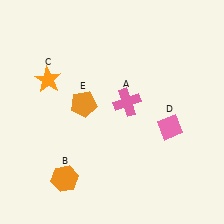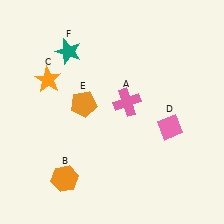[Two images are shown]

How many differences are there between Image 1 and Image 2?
There is 1 difference between the two images.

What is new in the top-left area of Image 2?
A teal star (F) was added in the top-left area of Image 2.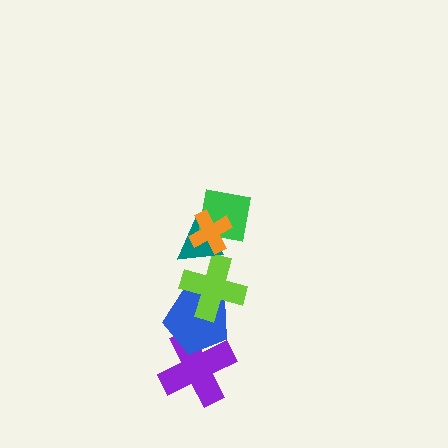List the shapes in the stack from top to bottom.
From top to bottom: the orange cross, the green square, the teal triangle, the lime cross, the blue pentagon, the purple cross.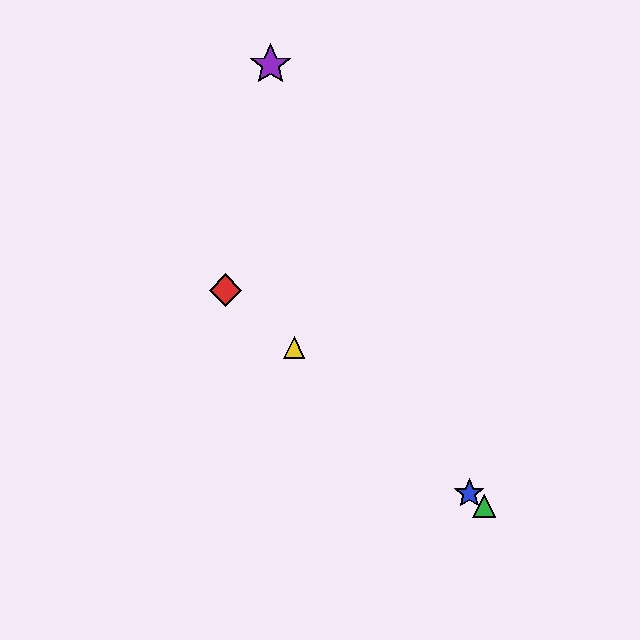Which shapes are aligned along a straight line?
The red diamond, the blue star, the green triangle, the yellow triangle are aligned along a straight line.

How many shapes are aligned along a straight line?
4 shapes (the red diamond, the blue star, the green triangle, the yellow triangle) are aligned along a straight line.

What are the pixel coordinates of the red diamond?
The red diamond is at (226, 290).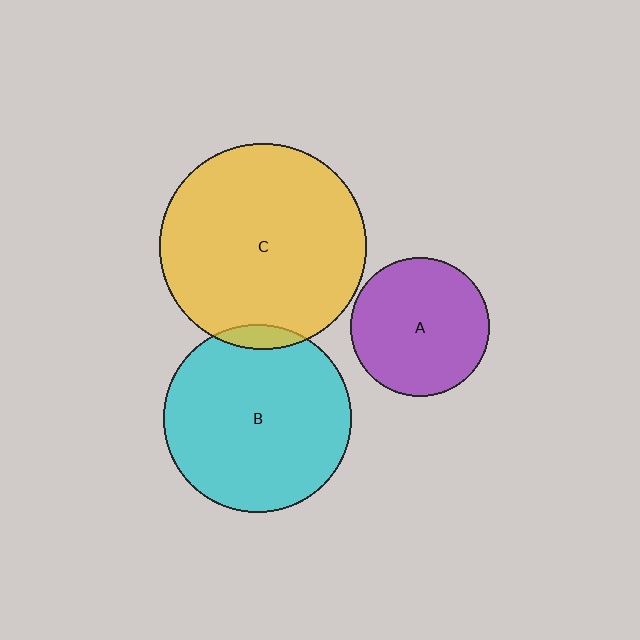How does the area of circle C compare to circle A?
Approximately 2.2 times.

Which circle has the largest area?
Circle C (yellow).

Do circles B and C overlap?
Yes.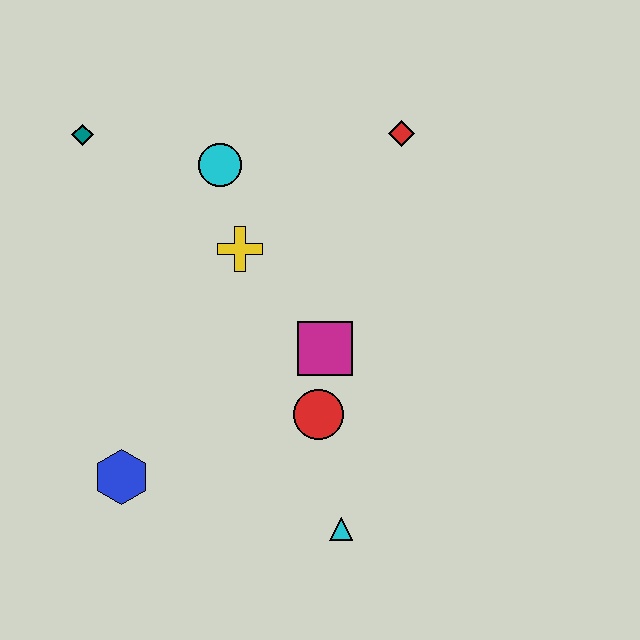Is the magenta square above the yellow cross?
No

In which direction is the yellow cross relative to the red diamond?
The yellow cross is to the left of the red diamond.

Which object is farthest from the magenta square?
The teal diamond is farthest from the magenta square.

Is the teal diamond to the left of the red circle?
Yes